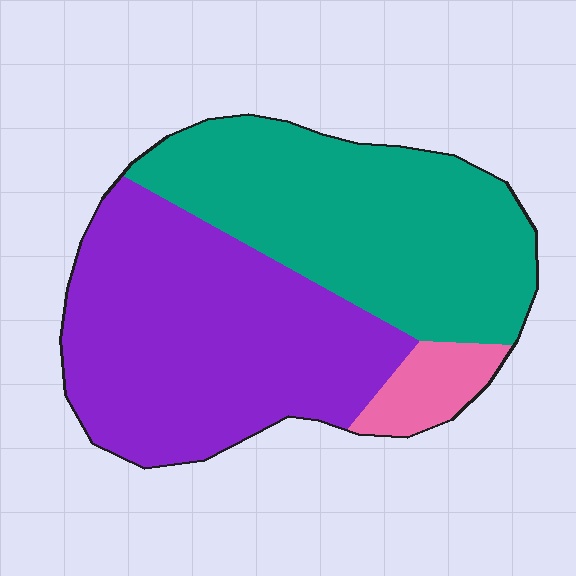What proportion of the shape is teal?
Teal takes up about two fifths (2/5) of the shape.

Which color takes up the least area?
Pink, at roughly 5%.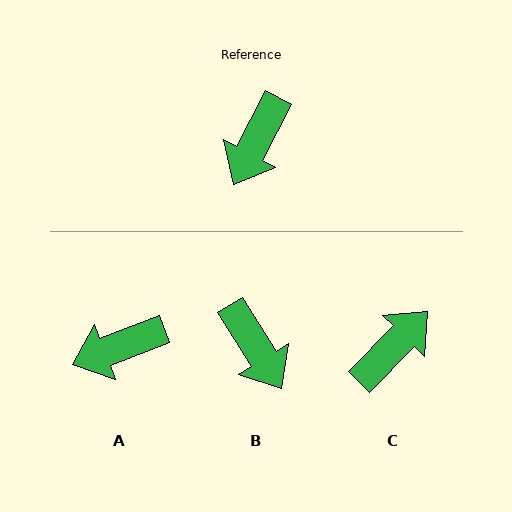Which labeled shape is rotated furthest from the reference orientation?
C, about 163 degrees away.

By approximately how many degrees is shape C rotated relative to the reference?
Approximately 163 degrees counter-clockwise.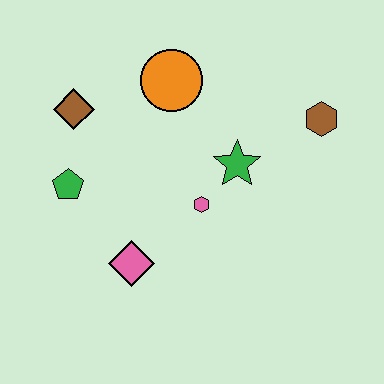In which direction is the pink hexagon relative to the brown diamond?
The pink hexagon is to the right of the brown diamond.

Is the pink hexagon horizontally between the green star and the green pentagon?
Yes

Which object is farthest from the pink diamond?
The brown hexagon is farthest from the pink diamond.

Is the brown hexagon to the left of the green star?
No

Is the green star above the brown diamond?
No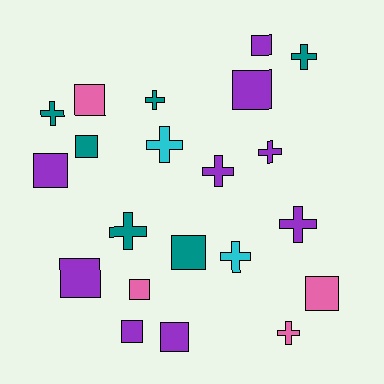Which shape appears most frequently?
Square, with 11 objects.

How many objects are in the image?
There are 21 objects.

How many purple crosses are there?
There are 3 purple crosses.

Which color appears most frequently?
Purple, with 9 objects.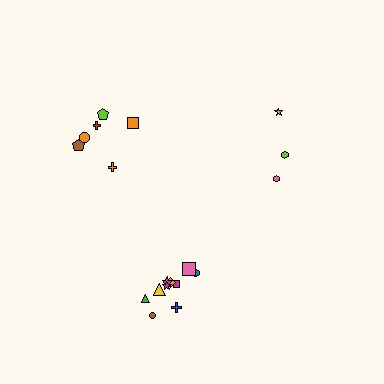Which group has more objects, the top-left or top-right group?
The top-left group.